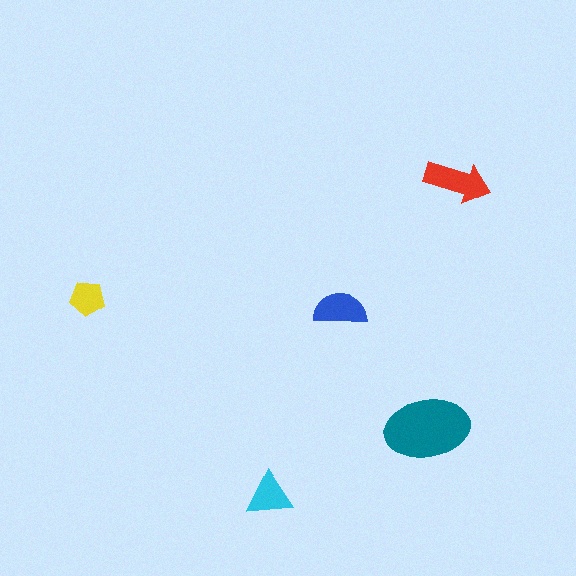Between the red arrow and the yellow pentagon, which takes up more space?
The red arrow.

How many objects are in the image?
There are 5 objects in the image.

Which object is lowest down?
The cyan triangle is bottommost.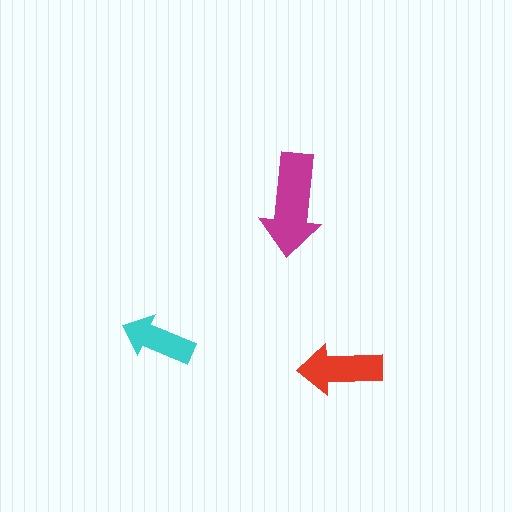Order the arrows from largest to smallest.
the magenta one, the red one, the cyan one.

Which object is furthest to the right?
The red arrow is rightmost.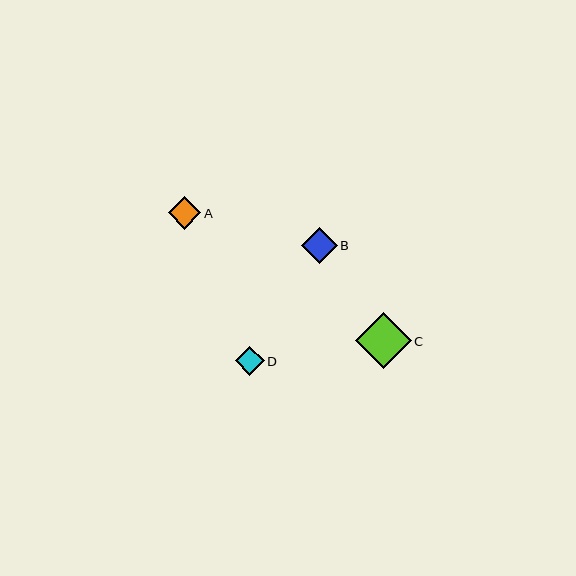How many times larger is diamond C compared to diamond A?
Diamond C is approximately 1.7 times the size of diamond A.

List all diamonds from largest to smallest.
From largest to smallest: C, B, A, D.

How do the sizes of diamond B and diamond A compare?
Diamond B and diamond A are approximately the same size.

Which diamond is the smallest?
Diamond D is the smallest with a size of approximately 29 pixels.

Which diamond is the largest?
Diamond C is the largest with a size of approximately 56 pixels.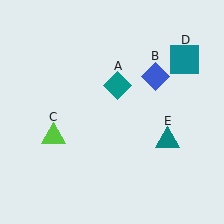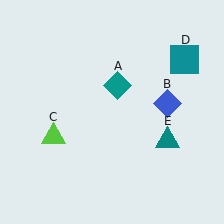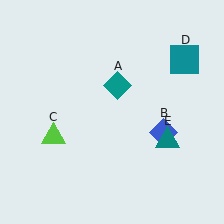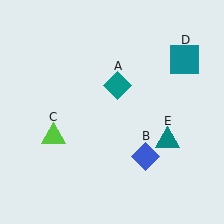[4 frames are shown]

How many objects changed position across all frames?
1 object changed position: blue diamond (object B).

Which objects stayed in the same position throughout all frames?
Teal diamond (object A) and lime triangle (object C) and teal square (object D) and teal triangle (object E) remained stationary.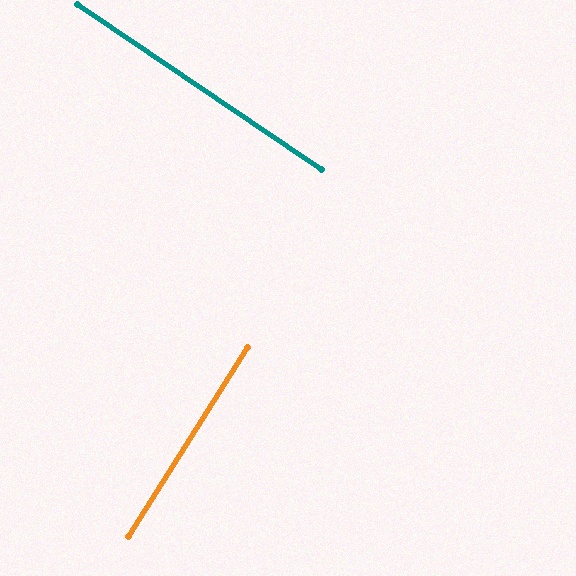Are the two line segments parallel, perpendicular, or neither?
Perpendicular — they meet at approximately 88°.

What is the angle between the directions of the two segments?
Approximately 88 degrees.